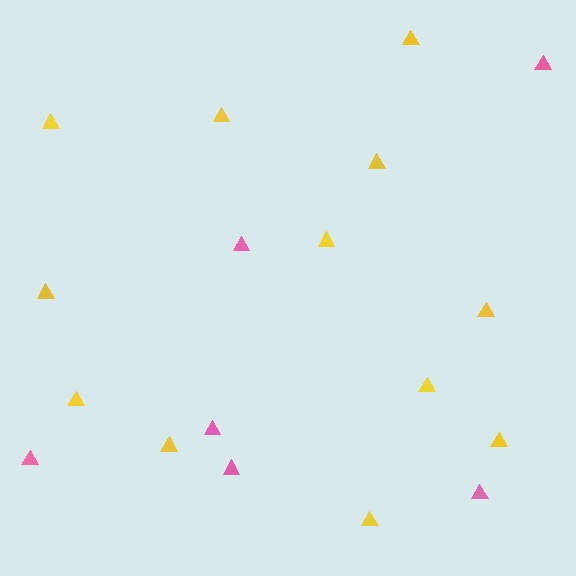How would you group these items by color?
There are 2 groups: one group of yellow triangles (12) and one group of pink triangles (6).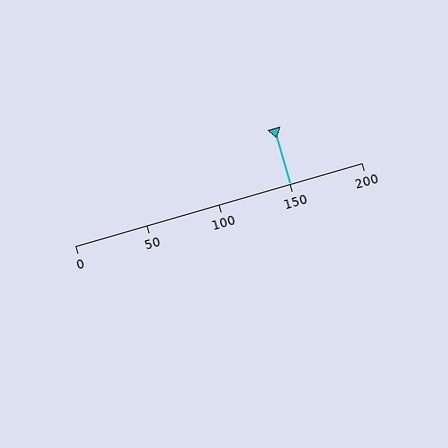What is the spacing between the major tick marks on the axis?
The major ticks are spaced 50 apart.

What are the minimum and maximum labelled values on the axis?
The axis runs from 0 to 200.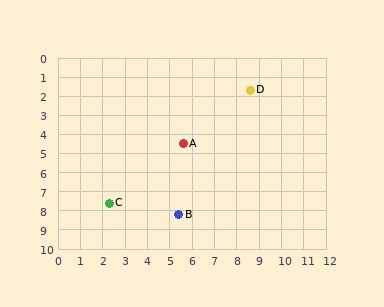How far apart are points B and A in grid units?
Points B and A are about 3.7 grid units apart.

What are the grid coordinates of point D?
Point D is at approximately (8.6, 1.7).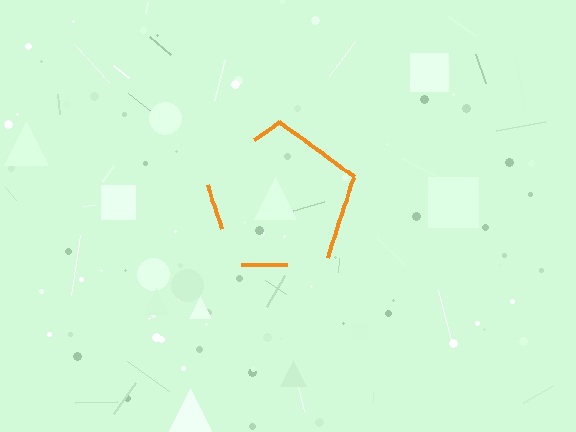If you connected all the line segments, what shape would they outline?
They would outline a pentagon.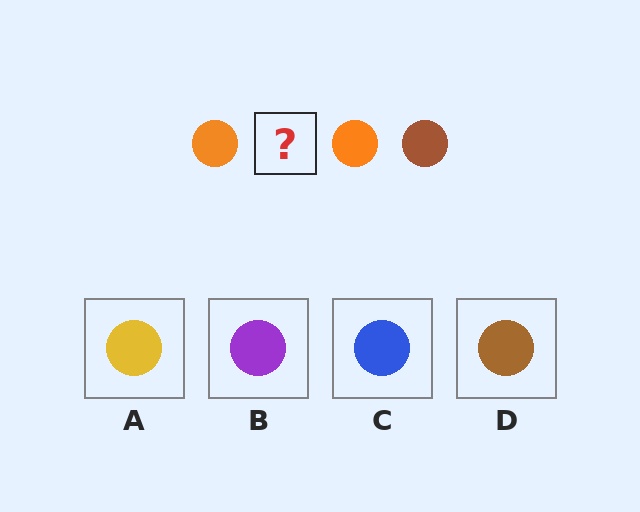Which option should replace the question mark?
Option D.